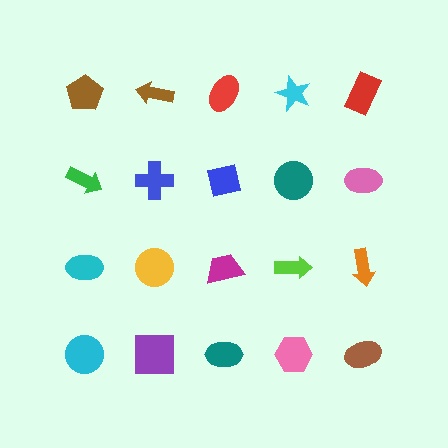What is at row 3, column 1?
A cyan ellipse.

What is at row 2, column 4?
A teal circle.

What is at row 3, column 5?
An orange arrow.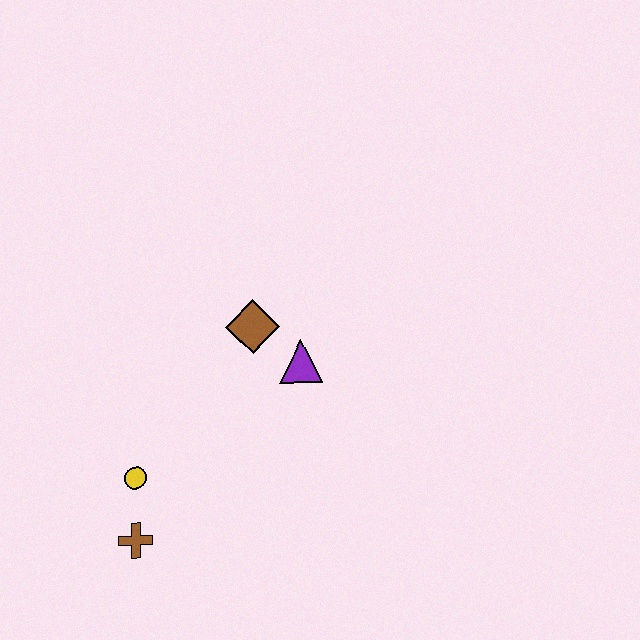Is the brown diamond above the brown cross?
Yes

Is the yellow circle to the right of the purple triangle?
No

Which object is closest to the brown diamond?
The purple triangle is closest to the brown diamond.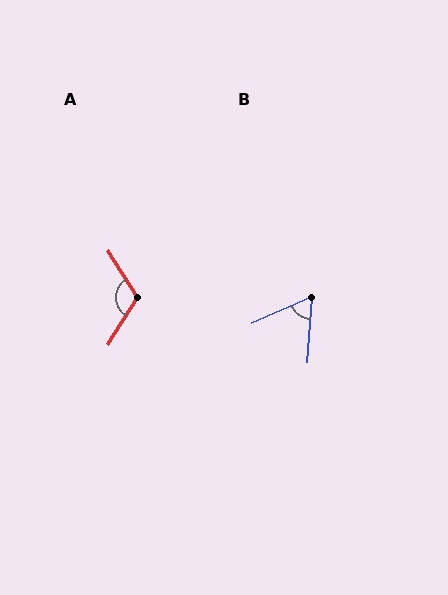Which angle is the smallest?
B, at approximately 62 degrees.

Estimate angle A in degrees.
Approximately 115 degrees.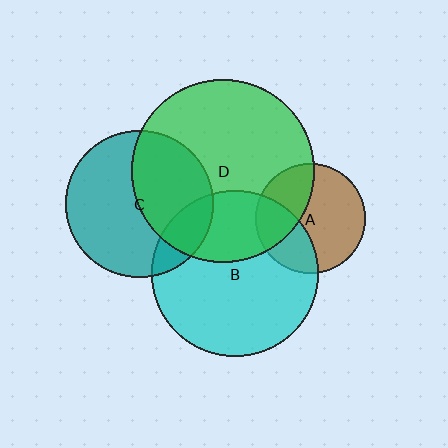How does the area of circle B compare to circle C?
Approximately 1.3 times.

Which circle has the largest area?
Circle D (green).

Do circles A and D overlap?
Yes.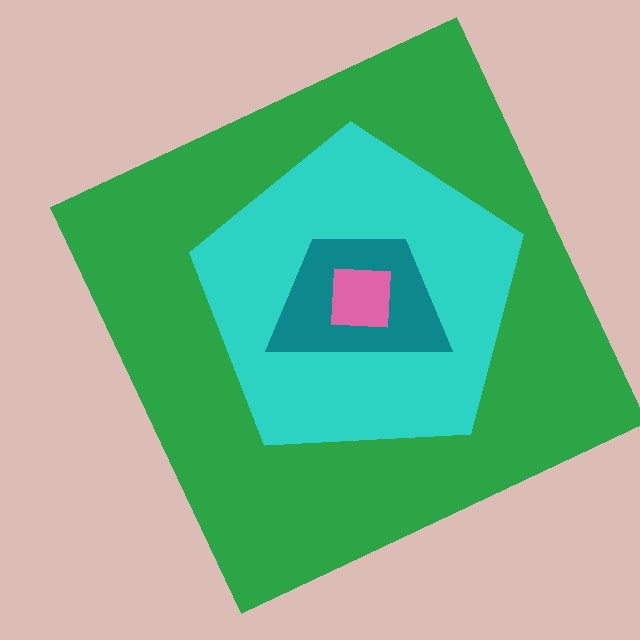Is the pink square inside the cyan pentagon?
Yes.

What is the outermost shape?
The green square.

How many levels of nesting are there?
4.